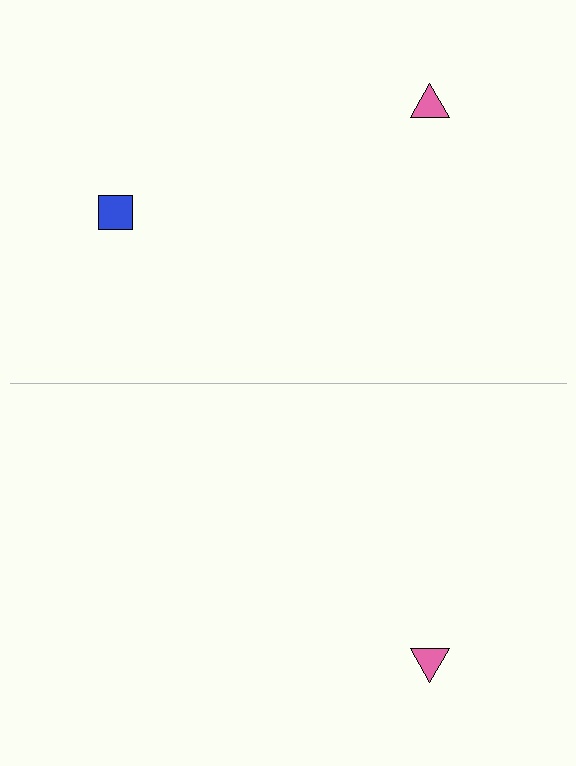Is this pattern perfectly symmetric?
No, the pattern is not perfectly symmetric. A blue square is missing from the bottom side.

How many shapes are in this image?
There are 3 shapes in this image.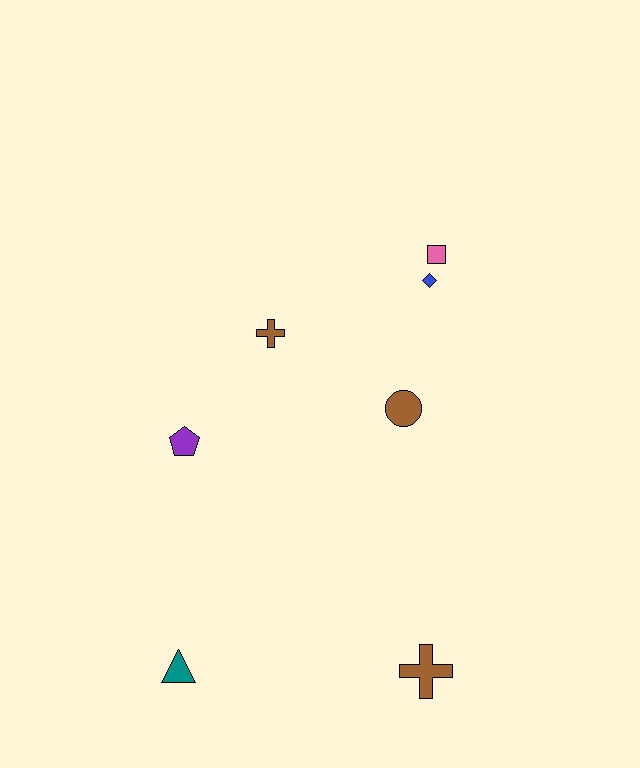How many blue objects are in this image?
There is 1 blue object.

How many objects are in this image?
There are 7 objects.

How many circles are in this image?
There is 1 circle.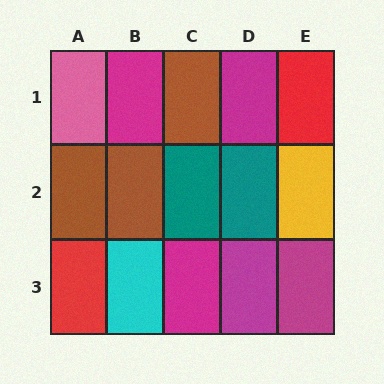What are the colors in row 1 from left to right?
Pink, magenta, brown, magenta, red.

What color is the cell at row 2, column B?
Brown.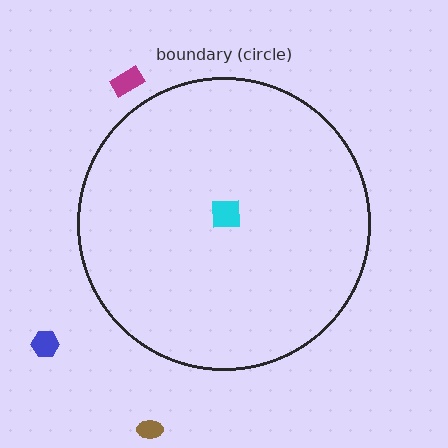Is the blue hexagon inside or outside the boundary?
Outside.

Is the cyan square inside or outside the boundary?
Inside.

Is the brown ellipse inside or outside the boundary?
Outside.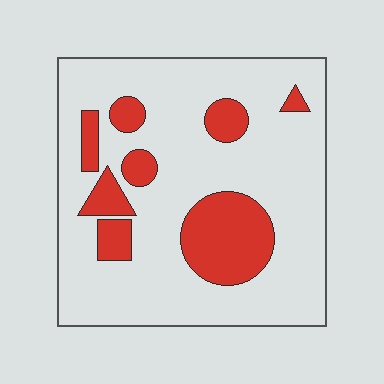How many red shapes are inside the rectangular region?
8.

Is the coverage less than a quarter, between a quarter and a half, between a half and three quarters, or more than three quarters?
Less than a quarter.